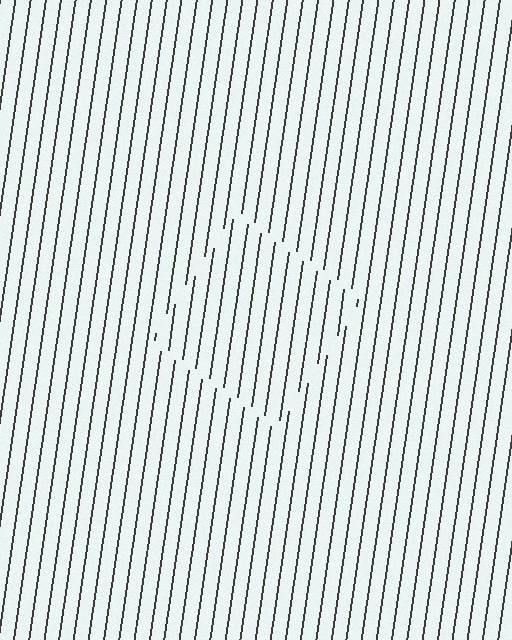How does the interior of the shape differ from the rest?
The interior of the shape contains the same grating, shifted by half a period — the contour is defined by the phase discontinuity where line-ends from the inner and outer gratings abut.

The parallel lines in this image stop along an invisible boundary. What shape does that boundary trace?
An illusory square. The interior of the shape contains the same grating, shifted by half a period — the contour is defined by the phase discontinuity where line-ends from the inner and outer gratings abut.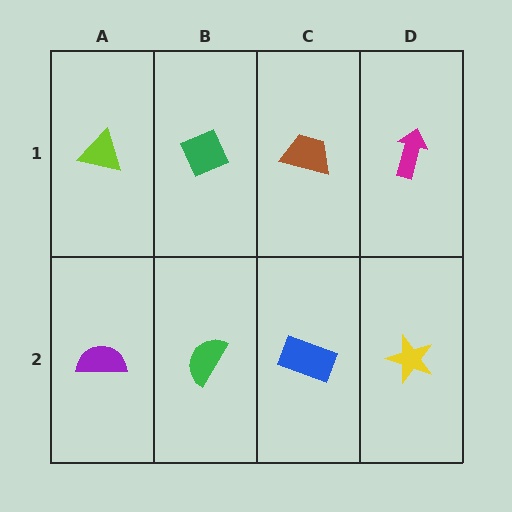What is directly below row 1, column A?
A purple semicircle.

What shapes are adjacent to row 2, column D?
A magenta arrow (row 1, column D), a blue rectangle (row 2, column C).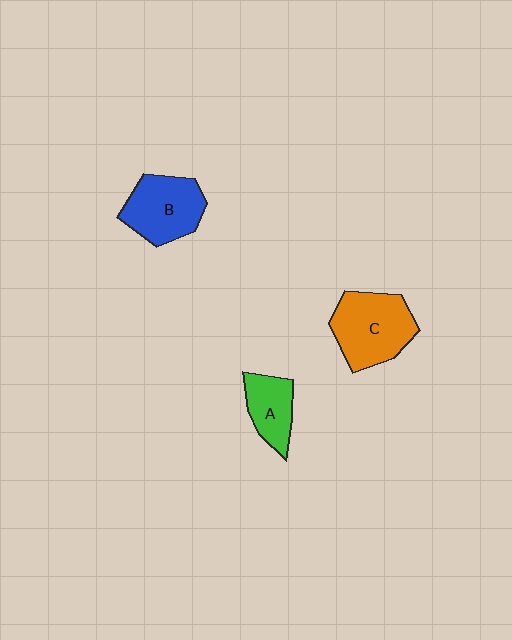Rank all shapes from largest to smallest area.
From largest to smallest: C (orange), B (blue), A (green).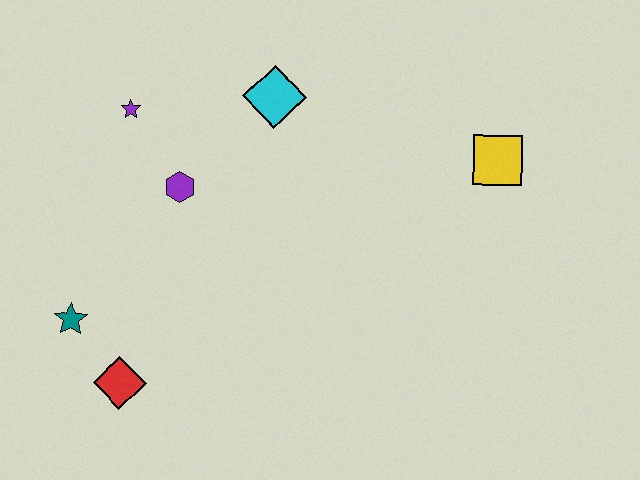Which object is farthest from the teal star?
The yellow square is farthest from the teal star.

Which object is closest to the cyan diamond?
The purple hexagon is closest to the cyan diamond.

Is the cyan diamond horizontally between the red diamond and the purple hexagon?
No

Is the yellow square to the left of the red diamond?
No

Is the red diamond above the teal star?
No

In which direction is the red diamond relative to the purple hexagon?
The red diamond is below the purple hexagon.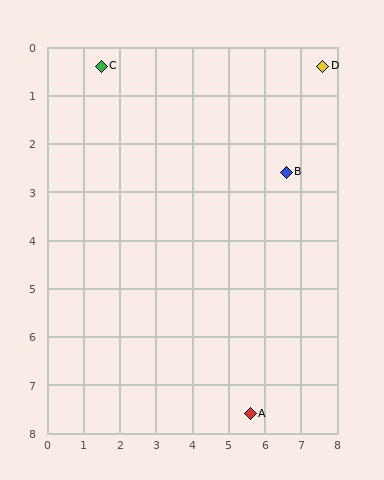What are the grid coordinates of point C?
Point C is at approximately (1.5, 0.4).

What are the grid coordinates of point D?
Point D is at approximately (7.6, 0.4).